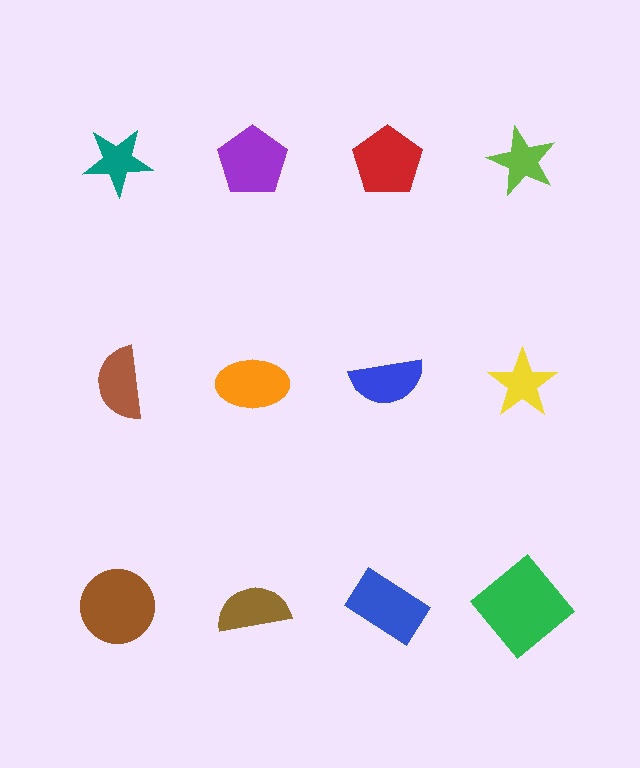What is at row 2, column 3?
A blue semicircle.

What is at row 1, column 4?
A lime star.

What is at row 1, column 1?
A teal star.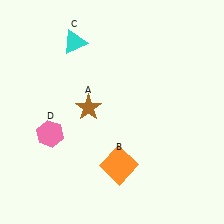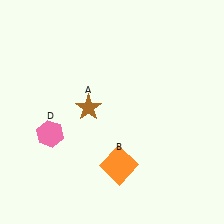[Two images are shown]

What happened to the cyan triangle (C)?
The cyan triangle (C) was removed in Image 2. It was in the top-left area of Image 1.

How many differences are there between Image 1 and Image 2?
There is 1 difference between the two images.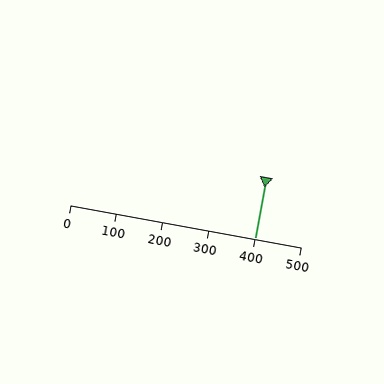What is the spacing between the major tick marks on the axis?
The major ticks are spaced 100 apart.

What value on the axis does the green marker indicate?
The marker indicates approximately 400.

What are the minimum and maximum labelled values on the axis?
The axis runs from 0 to 500.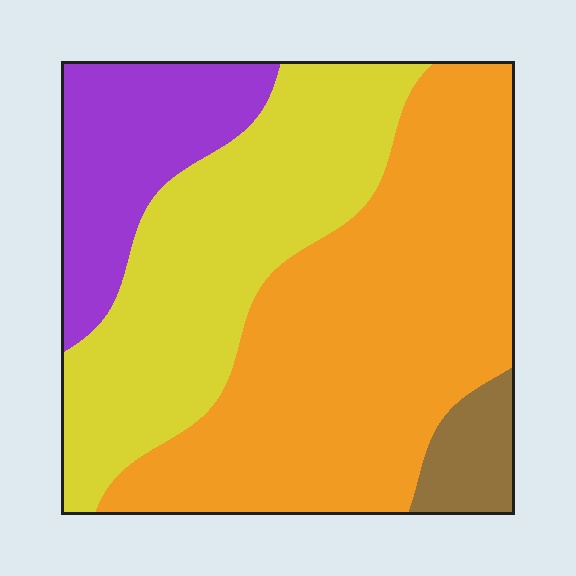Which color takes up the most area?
Orange, at roughly 45%.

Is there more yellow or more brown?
Yellow.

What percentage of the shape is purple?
Purple takes up less than a quarter of the shape.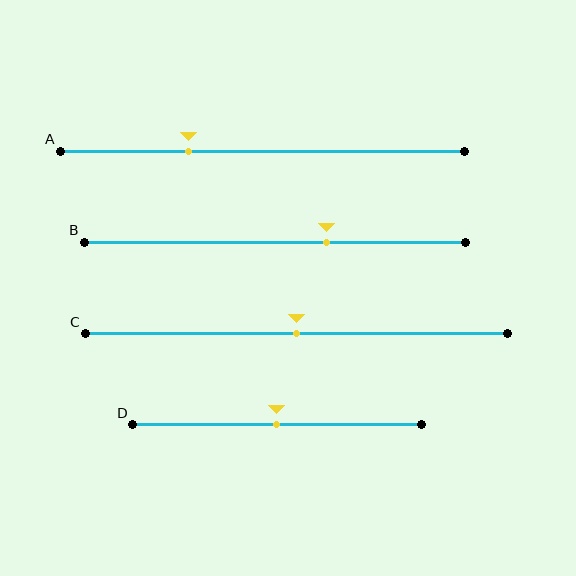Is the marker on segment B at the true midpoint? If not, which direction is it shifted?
No, the marker on segment B is shifted to the right by about 13% of the segment length.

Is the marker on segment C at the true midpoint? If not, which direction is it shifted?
Yes, the marker on segment C is at the true midpoint.